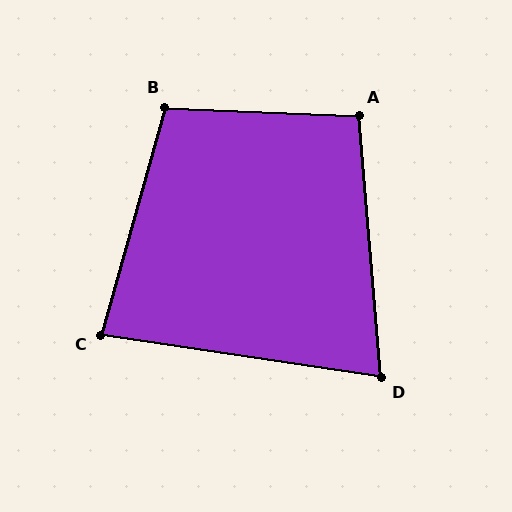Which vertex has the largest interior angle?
B, at approximately 103 degrees.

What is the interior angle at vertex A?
Approximately 97 degrees (obtuse).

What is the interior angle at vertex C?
Approximately 83 degrees (acute).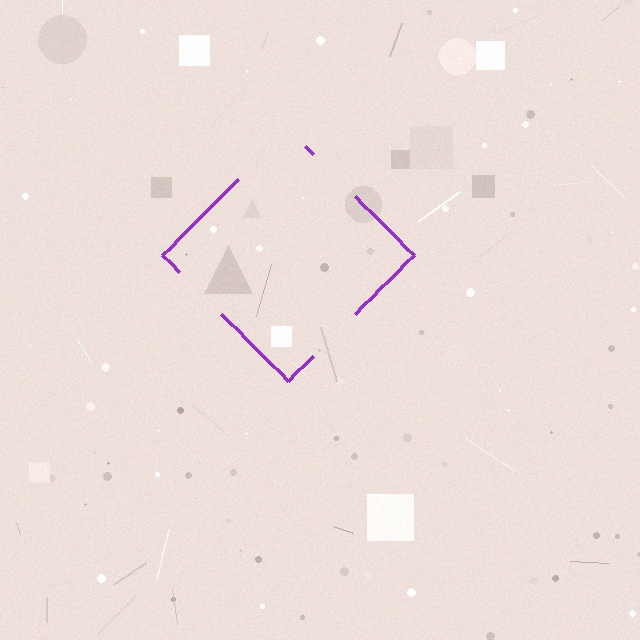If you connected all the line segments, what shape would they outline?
They would outline a diamond.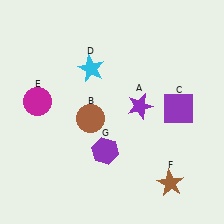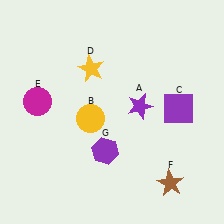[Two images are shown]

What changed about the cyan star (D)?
In Image 1, D is cyan. In Image 2, it changed to yellow.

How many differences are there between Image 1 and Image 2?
There are 2 differences between the two images.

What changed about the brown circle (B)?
In Image 1, B is brown. In Image 2, it changed to yellow.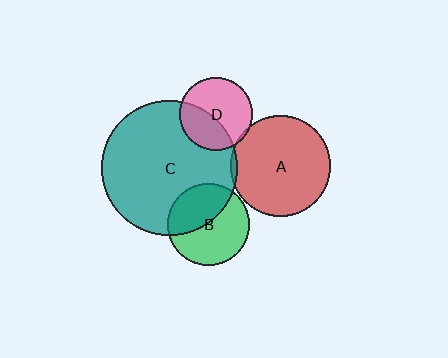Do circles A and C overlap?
Yes.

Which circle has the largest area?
Circle C (teal).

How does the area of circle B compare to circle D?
Approximately 1.3 times.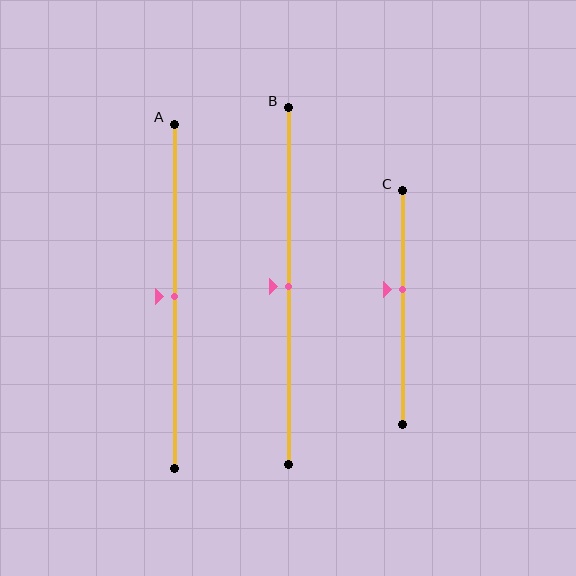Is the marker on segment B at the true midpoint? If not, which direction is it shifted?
Yes, the marker on segment B is at the true midpoint.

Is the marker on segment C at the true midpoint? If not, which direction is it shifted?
No, the marker on segment C is shifted upward by about 8% of the segment length.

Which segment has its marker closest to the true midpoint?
Segment A has its marker closest to the true midpoint.